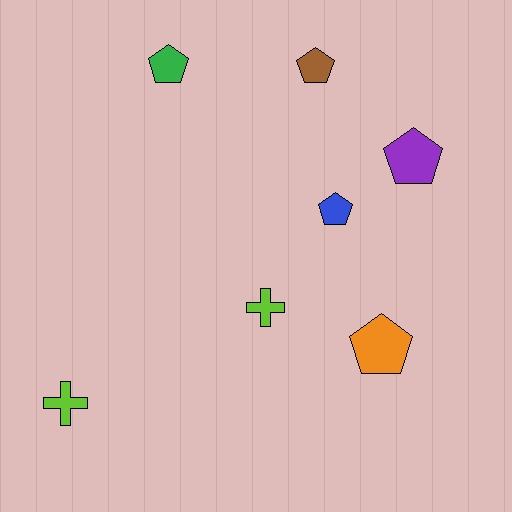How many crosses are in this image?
There are 2 crosses.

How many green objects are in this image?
There is 1 green object.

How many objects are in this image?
There are 7 objects.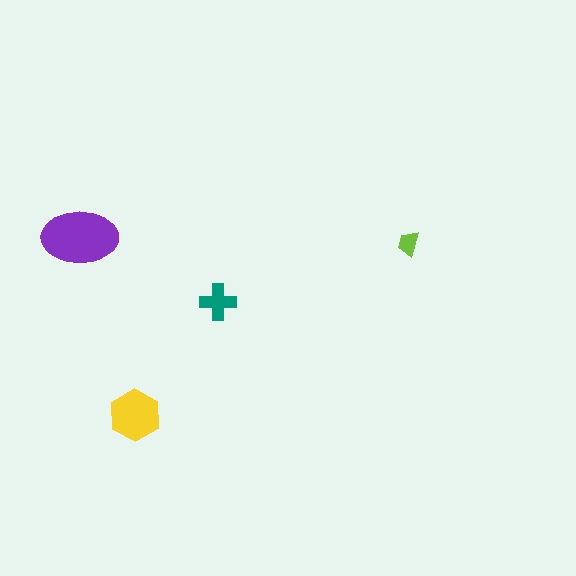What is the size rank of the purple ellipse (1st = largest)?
1st.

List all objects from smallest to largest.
The lime trapezoid, the teal cross, the yellow hexagon, the purple ellipse.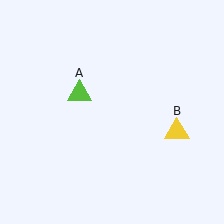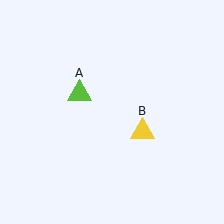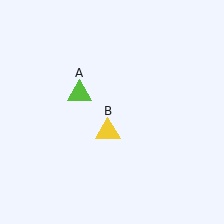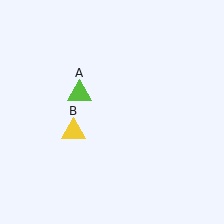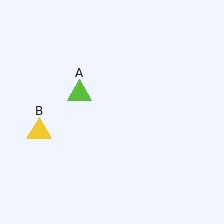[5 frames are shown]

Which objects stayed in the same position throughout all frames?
Lime triangle (object A) remained stationary.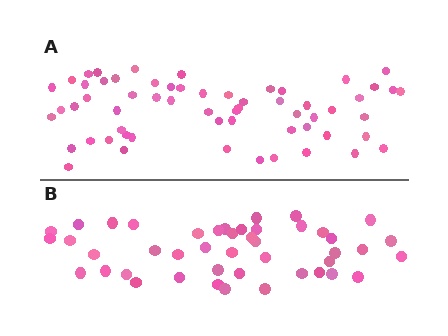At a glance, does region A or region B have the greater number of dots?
Region A (the top region) has more dots.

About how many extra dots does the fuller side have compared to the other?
Region A has approximately 15 more dots than region B.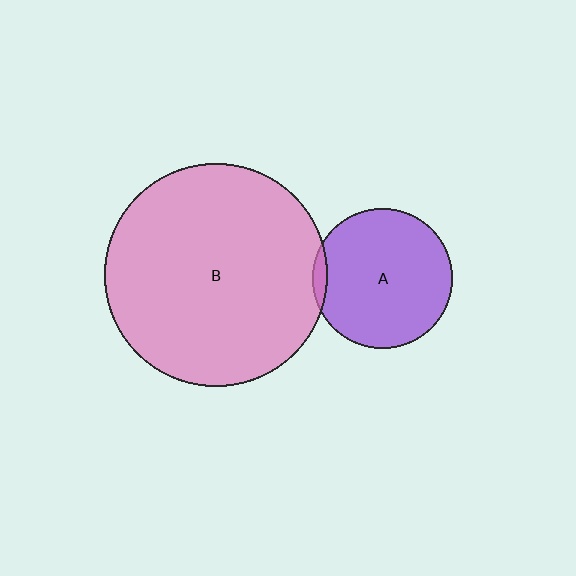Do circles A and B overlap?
Yes.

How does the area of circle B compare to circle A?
Approximately 2.5 times.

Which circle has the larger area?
Circle B (pink).